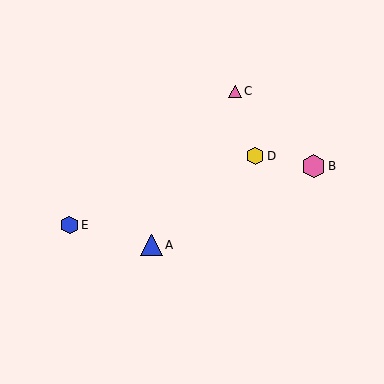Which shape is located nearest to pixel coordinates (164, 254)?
The blue triangle (labeled A) at (152, 245) is nearest to that location.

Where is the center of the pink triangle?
The center of the pink triangle is at (235, 91).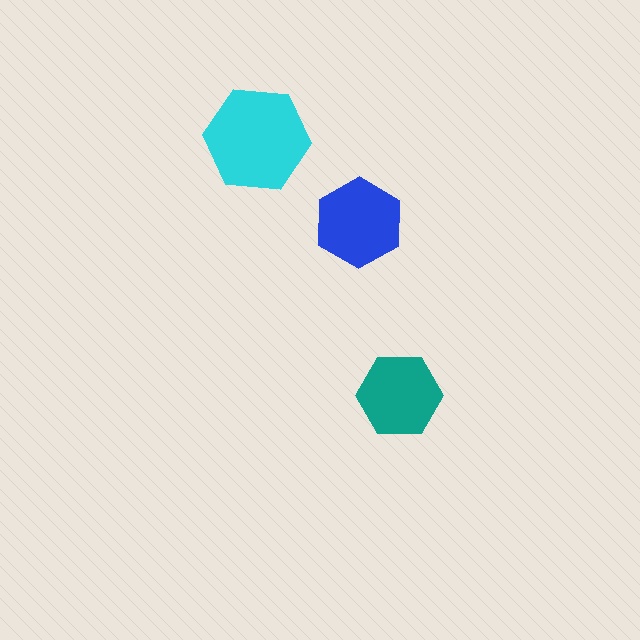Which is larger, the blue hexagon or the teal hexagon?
The blue one.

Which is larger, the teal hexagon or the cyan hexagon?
The cyan one.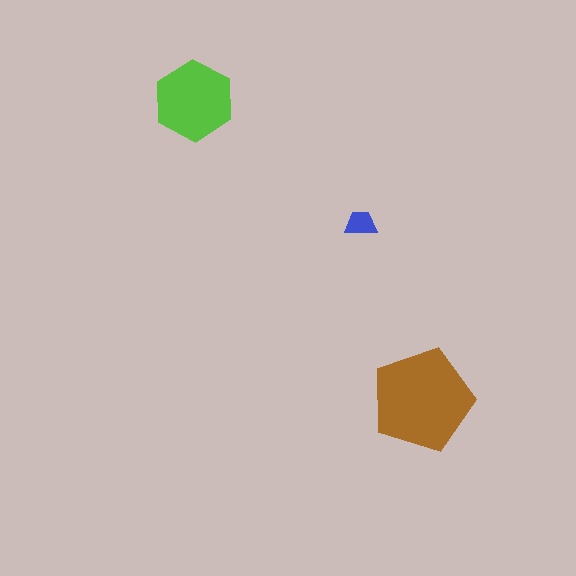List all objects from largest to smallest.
The brown pentagon, the lime hexagon, the blue trapezoid.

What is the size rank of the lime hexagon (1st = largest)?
2nd.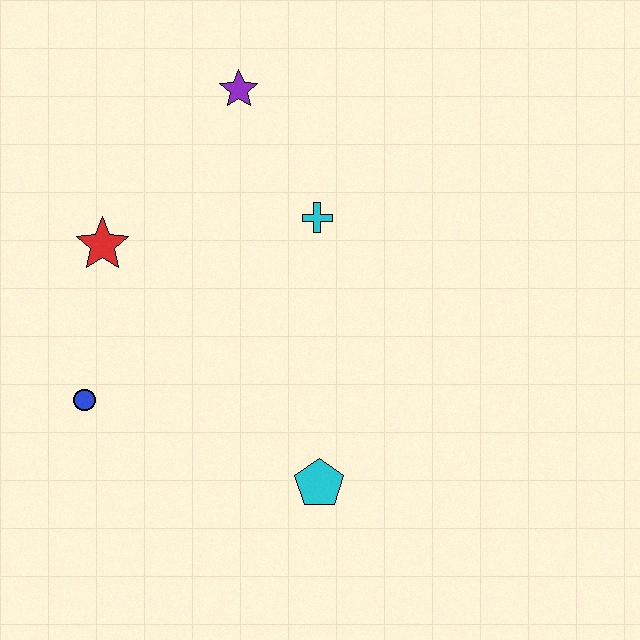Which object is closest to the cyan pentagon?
The blue circle is closest to the cyan pentagon.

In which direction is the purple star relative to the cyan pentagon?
The purple star is above the cyan pentagon.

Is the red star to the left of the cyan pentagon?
Yes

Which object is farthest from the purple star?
The cyan pentagon is farthest from the purple star.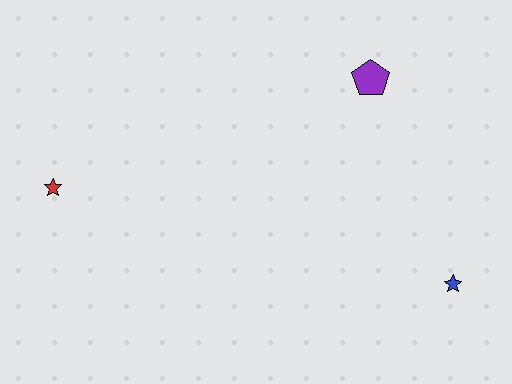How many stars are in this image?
There are 2 stars.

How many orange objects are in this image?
There are no orange objects.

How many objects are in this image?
There are 3 objects.